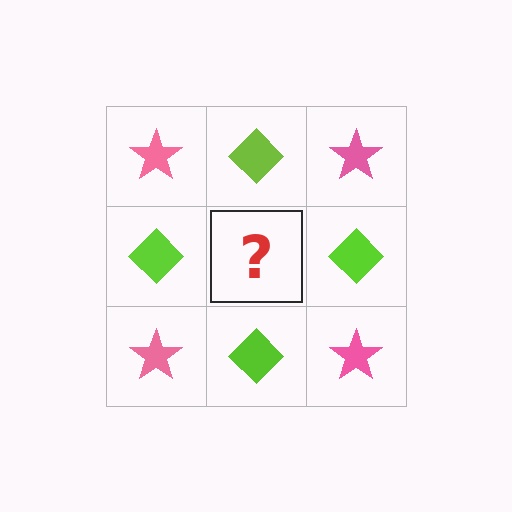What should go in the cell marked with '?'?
The missing cell should contain a pink star.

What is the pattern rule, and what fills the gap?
The rule is that it alternates pink star and lime diamond in a checkerboard pattern. The gap should be filled with a pink star.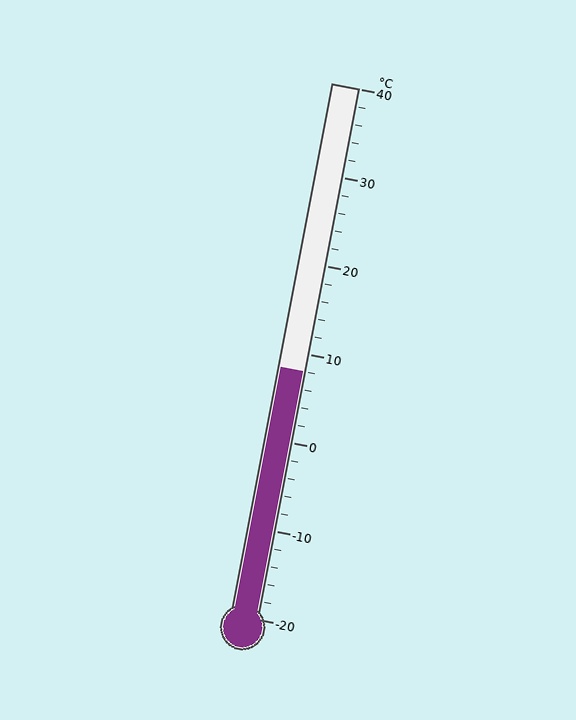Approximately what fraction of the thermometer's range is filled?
The thermometer is filled to approximately 45% of its range.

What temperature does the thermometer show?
The thermometer shows approximately 8°C.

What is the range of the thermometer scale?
The thermometer scale ranges from -20°C to 40°C.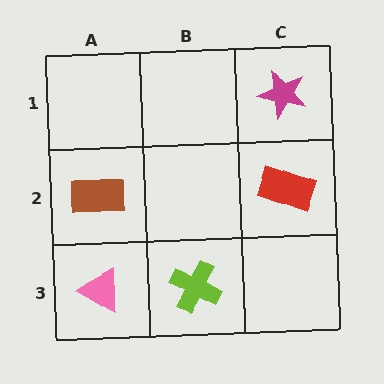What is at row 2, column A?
A brown rectangle.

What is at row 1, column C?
A magenta star.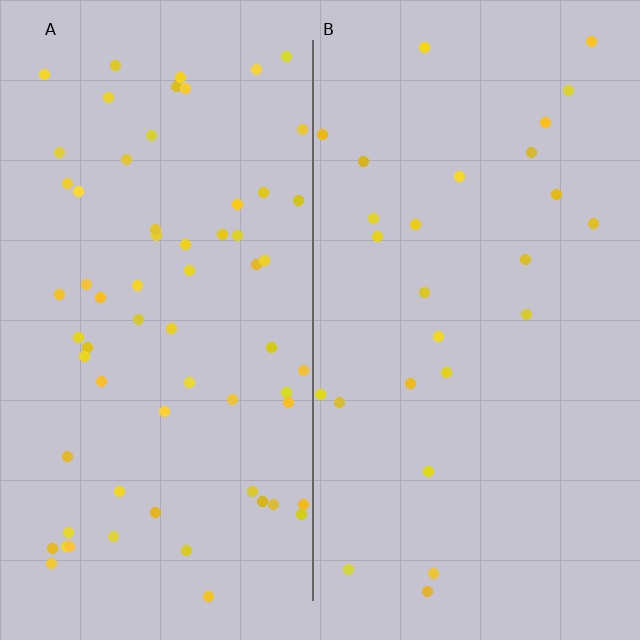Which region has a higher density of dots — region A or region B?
A (the left).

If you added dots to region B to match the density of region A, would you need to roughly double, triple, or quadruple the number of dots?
Approximately double.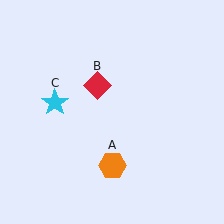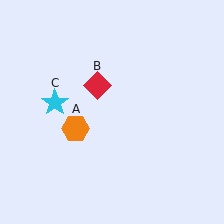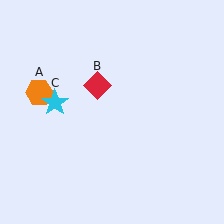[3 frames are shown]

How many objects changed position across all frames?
1 object changed position: orange hexagon (object A).